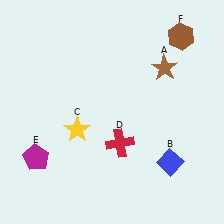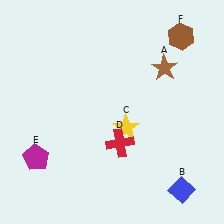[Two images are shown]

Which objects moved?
The objects that moved are: the blue diamond (B), the yellow star (C).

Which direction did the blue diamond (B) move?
The blue diamond (B) moved down.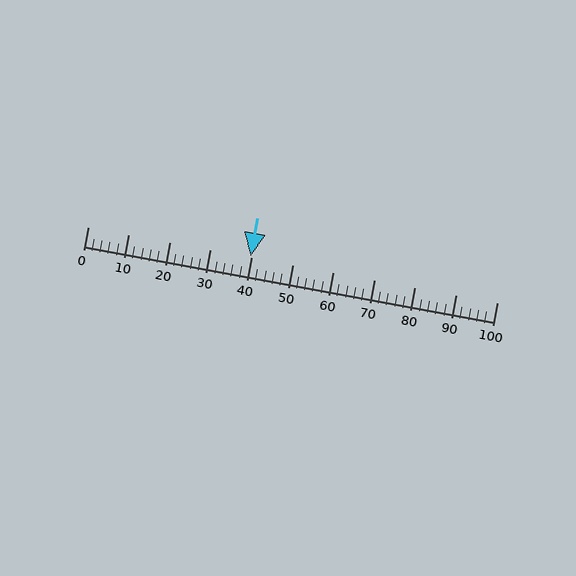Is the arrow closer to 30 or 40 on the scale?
The arrow is closer to 40.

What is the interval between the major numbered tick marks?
The major tick marks are spaced 10 units apart.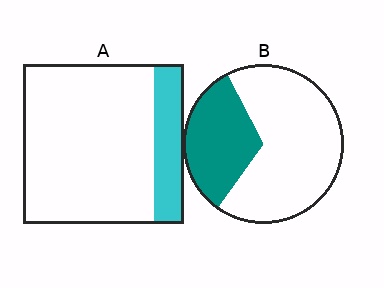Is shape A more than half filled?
No.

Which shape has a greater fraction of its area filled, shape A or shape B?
Shape B.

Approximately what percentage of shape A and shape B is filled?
A is approximately 20% and B is approximately 35%.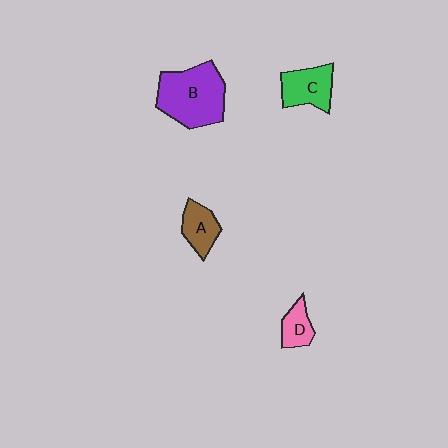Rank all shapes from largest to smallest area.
From largest to smallest: B (purple), C (green), A (brown), D (pink).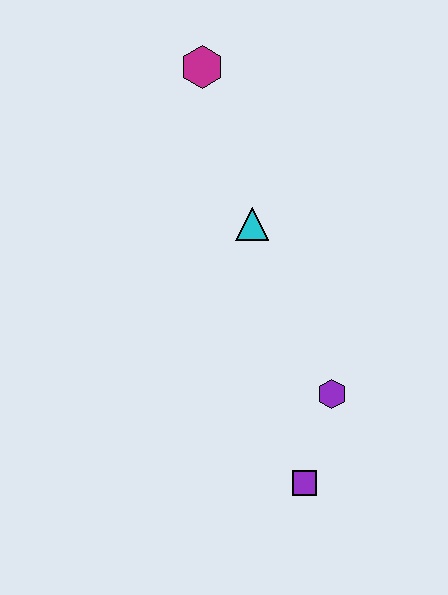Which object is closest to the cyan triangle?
The magenta hexagon is closest to the cyan triangle.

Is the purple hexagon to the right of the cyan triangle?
Yes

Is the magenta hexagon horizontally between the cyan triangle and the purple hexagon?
No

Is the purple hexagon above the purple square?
Yes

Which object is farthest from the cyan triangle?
The purple square is farthest from the cyan triangle.